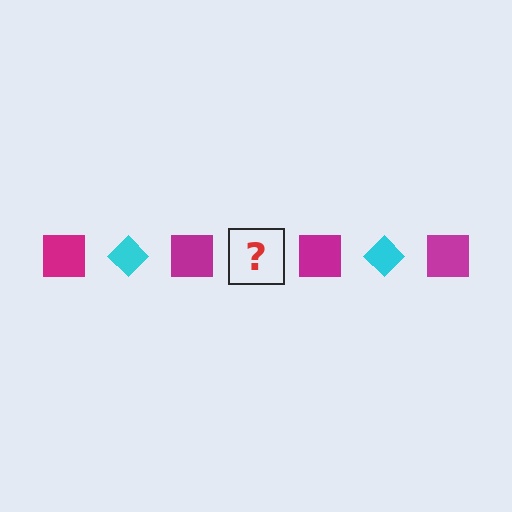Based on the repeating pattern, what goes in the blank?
The blank should be a cyan diamond.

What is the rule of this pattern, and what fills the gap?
The rule is that the pattern alternates between magenta square and cyan diamond. The gap should be filled with a cyan diamond.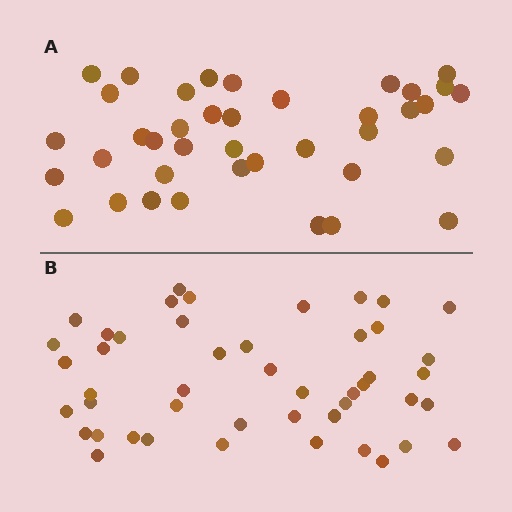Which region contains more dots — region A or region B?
Region B (the bottom region) has more dots.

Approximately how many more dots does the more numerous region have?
Region B has roughly 8 or so more dots than region A.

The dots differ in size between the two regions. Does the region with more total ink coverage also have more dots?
No. Region A has more total ink coverage because its dots are larger, but region B actually contains more individual dots. Total area can be misleading — the number of items is what matters here.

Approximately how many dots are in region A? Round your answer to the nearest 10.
About 40 dots. (The exact count is 39, which rounds to 40.)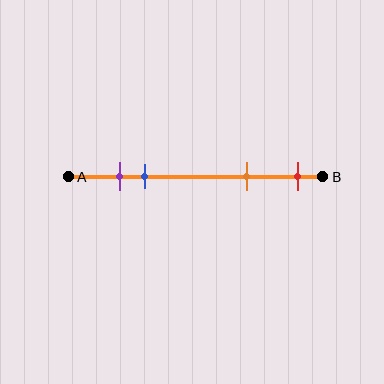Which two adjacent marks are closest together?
The purple and blue marks are the closest adjacent pair.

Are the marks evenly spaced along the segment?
No, the marks are not evenly spaced.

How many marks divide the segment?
There are 4 marks dividing the segment.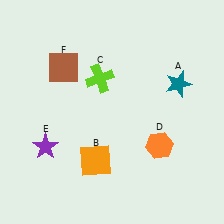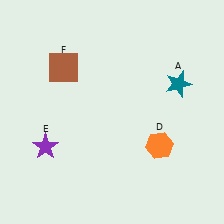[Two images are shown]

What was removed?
The lime cross (C), the orange square (B) were removed in Image 2.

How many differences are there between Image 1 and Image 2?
There are 2 differences between the two images.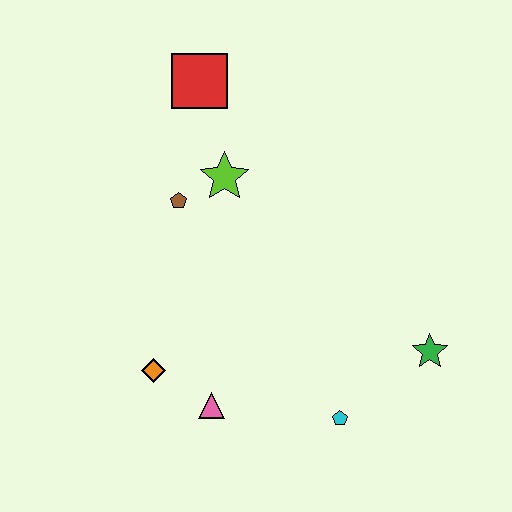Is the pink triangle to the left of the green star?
Yes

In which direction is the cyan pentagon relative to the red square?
The cyan pentagon is below the red square.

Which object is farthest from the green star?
The red square is farthest from the green star.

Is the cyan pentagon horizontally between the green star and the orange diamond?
Yes